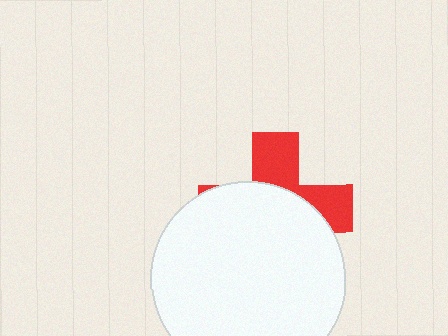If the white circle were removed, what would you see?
You would see the complete red cross.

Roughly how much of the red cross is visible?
A small part of it is visible (roughly 36%).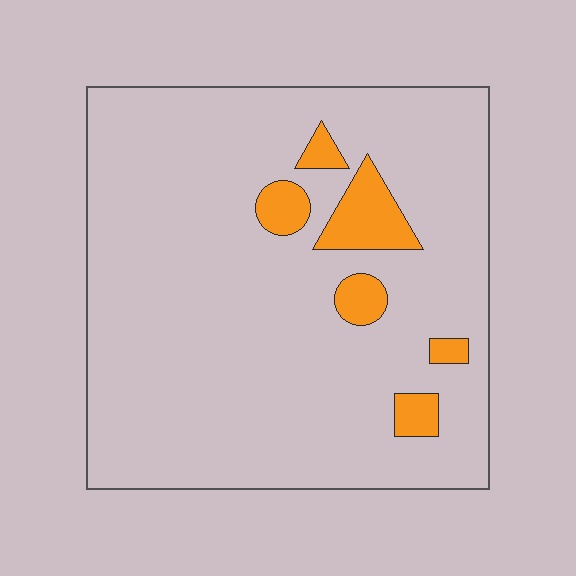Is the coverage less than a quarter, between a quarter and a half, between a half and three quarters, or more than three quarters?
Less than a quarter.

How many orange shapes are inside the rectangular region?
6.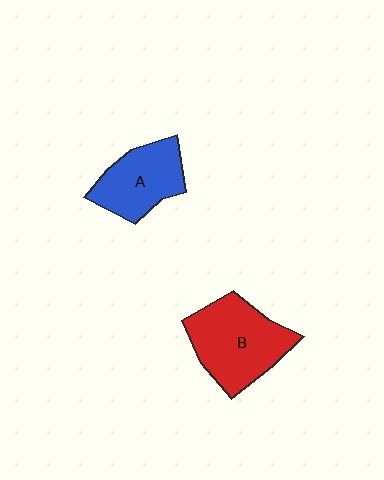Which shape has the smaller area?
Shape A (blue).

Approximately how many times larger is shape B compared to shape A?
Approximately 1.3 times.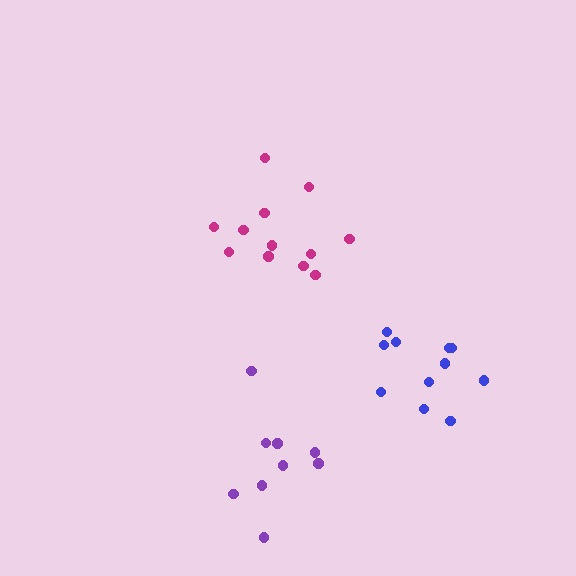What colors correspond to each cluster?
The clusters are colored: blue, magenta, purple.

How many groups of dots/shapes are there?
There are 3 groups.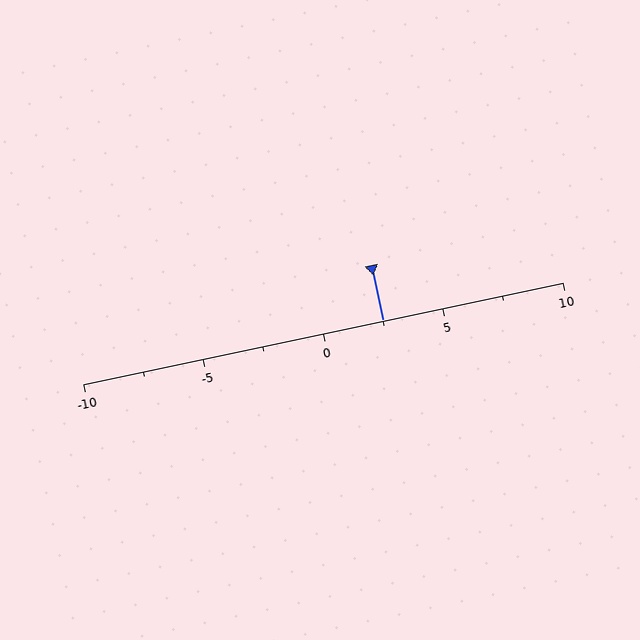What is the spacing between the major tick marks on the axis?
The major ticks are spaced 5 apart.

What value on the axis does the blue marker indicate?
The marker indicates approximately 2.5.